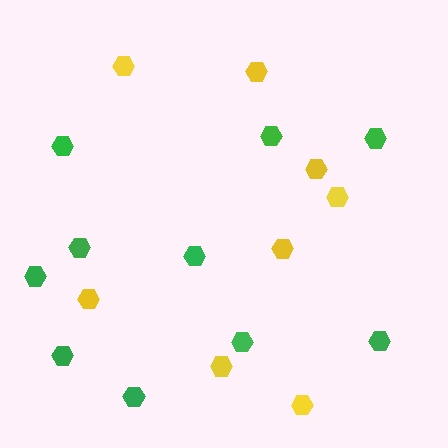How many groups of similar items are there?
There are 2 groups: one group of green hexagons (10) and one group of yellow hexagons (8).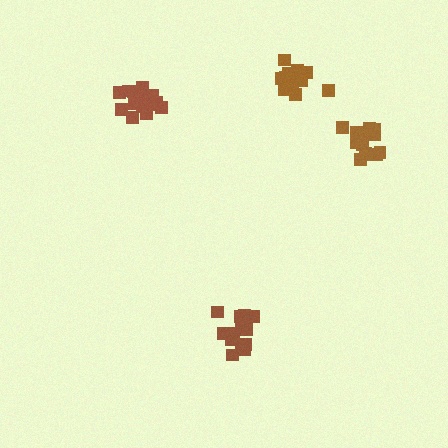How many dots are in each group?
Group 1: 18 dots, Group 2: 15 dots, Group 3: 14 dots, Group 4: 13 dots (60 total).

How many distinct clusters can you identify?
There are 4 distinct clusters.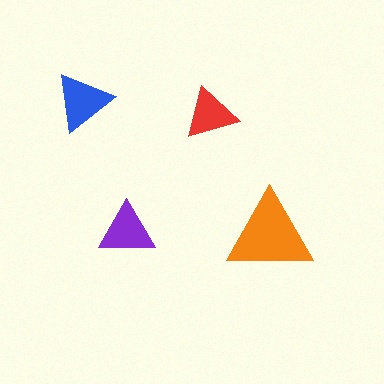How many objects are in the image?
There are 4 objects in the image.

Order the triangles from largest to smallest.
the orange one, the blue one, the purple one, the red one.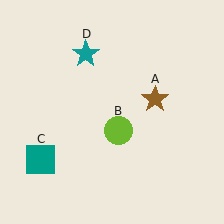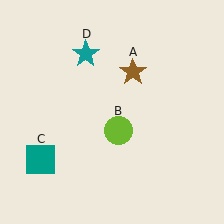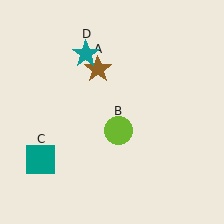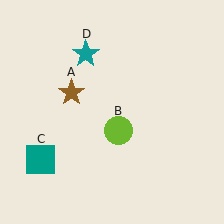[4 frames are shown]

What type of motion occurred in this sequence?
The brown star (object A) rotated counterclockwise around the center of the scene.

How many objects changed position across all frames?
1 object changed position: brown star (object A).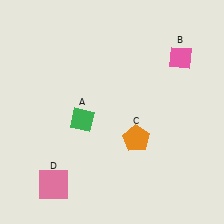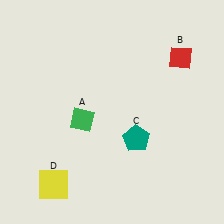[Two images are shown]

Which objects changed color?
B changed from pink to red. C changed from orange to teal. D changed from pink to yellow.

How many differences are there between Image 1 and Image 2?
There are 3 differences between the two images.